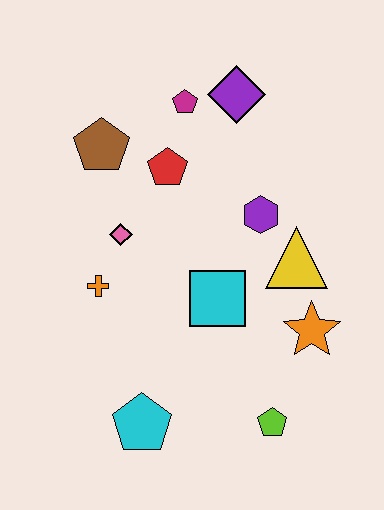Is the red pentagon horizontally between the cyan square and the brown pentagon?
Yes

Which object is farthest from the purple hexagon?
The cyan pentagon is farthest from the purple hexagon.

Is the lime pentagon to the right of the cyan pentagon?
Yes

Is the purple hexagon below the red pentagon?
Yes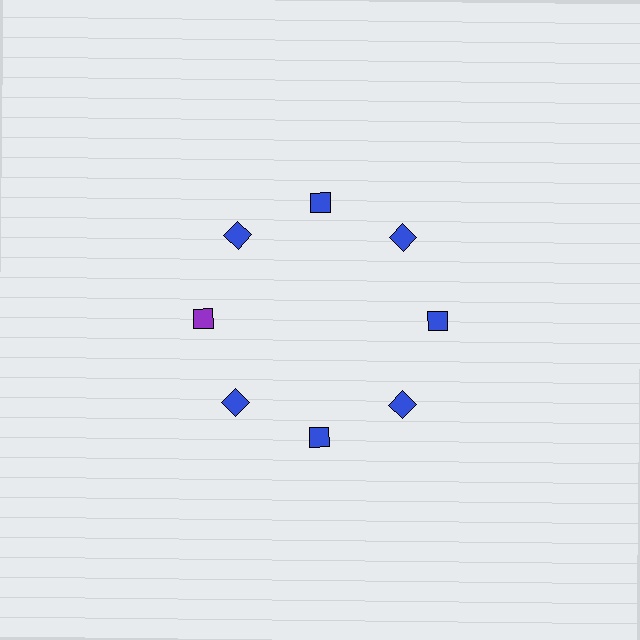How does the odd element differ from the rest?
It has a different color: purple instead of blue.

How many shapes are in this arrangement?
There are 8 shapes arranged in a ring pattern.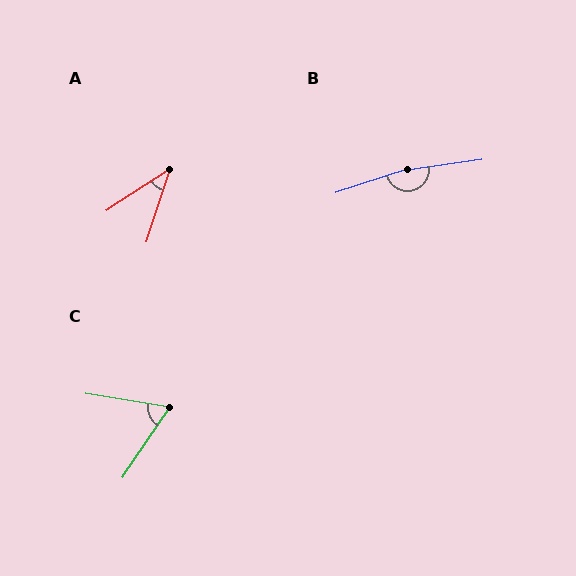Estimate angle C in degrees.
Approximately 65 degrees.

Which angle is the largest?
B, at approximately 170 degrees.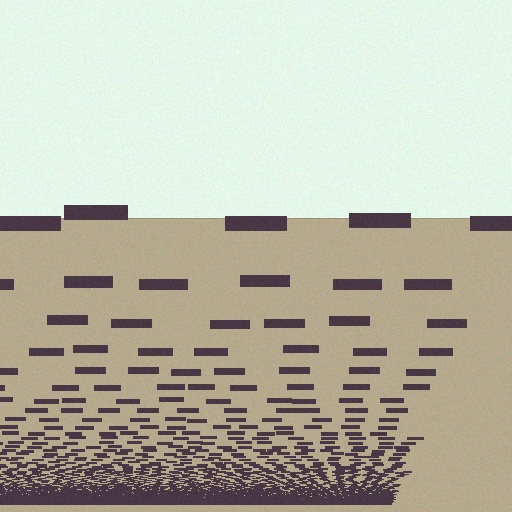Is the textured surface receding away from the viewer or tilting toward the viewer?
The surface appears to tilt toward the viewer. Texture elements get larger and sparser toward the top.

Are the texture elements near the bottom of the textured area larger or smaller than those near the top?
Smaller. The gradient is inverted — elements near the bottom are smaller and denser.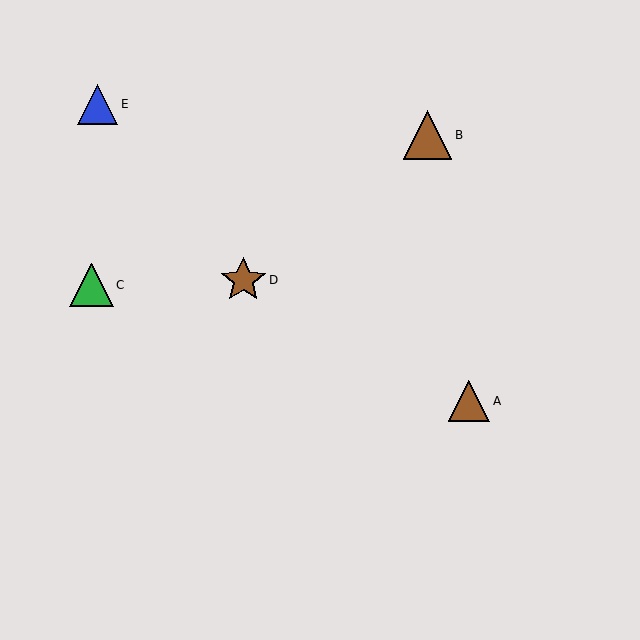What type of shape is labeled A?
Shape A is a brown triangle.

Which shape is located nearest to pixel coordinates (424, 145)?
The brown triangle (labeled B) at (428, 135) is nearest to that location.